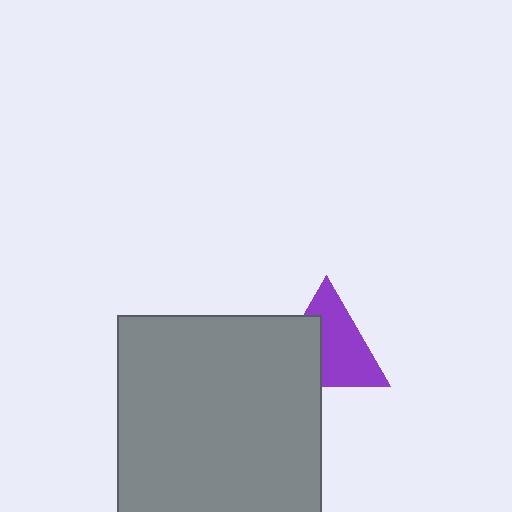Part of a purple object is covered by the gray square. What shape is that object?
It is a triangle.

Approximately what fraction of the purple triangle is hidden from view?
Roughly 39% of the purple triangle is hidden behind the gray square.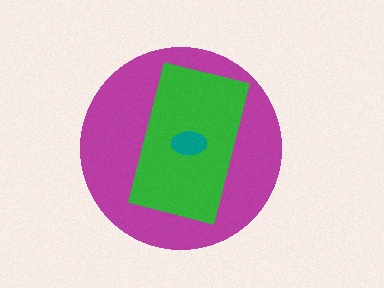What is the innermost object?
The teal ellipse.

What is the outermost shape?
The magenta circle.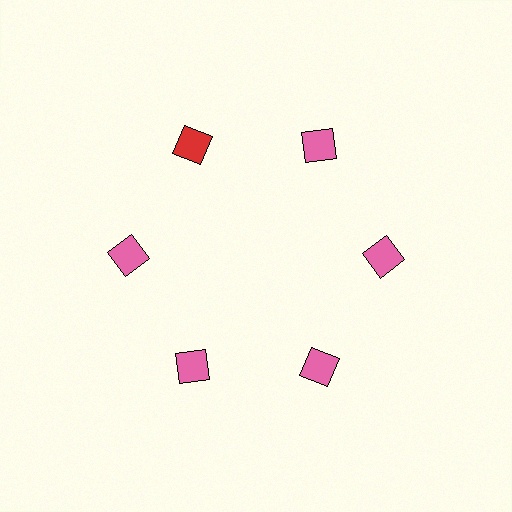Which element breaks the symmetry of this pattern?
The red square at roughly the 11 o'clock position breaks the symmetry. All other shapes are pink squares.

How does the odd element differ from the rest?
It has a different color: red instead of pink.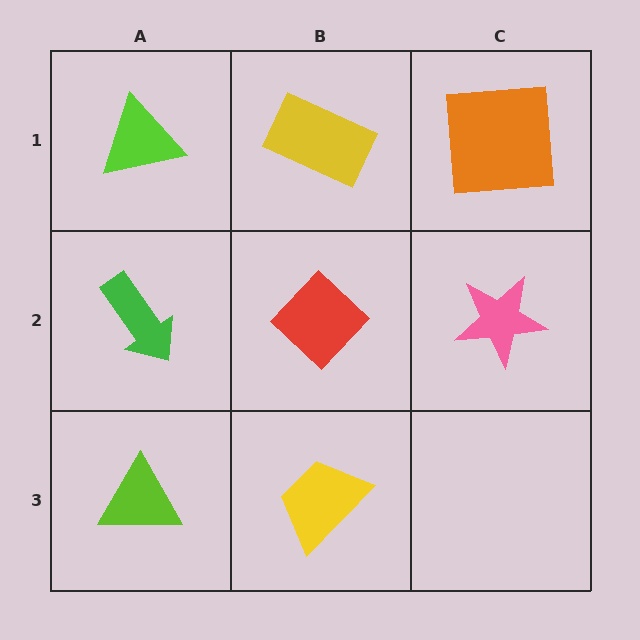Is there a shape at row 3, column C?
No, that cell is empty.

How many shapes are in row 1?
3 shapes.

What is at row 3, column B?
A yellow trapezoid.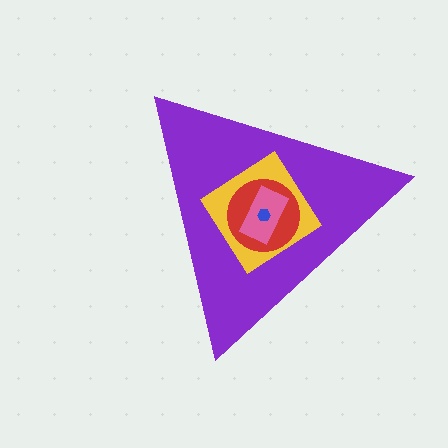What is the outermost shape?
The purple triangle.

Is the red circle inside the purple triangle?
Yes.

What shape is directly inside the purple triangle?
The yellow diamond.